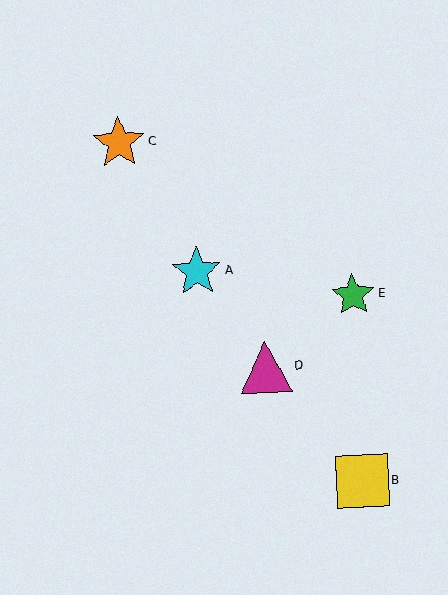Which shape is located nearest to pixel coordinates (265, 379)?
The magenta triangle (labeled D) at (265, 367) is nearest to that location.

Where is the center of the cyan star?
The center of the cyan star is at (197, 272).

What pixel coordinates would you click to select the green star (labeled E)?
Click at (353, 295) to select the green star E.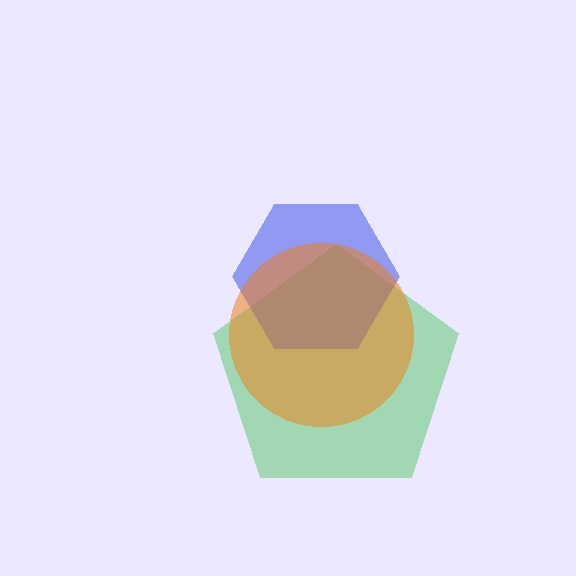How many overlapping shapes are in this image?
There are 3 overlapping shapes in the image.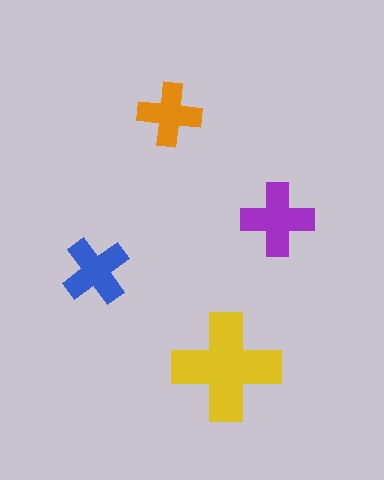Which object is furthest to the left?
The blue cross is leftmost.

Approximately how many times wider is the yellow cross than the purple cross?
About 1.5 times wider.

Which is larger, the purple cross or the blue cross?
The purple one.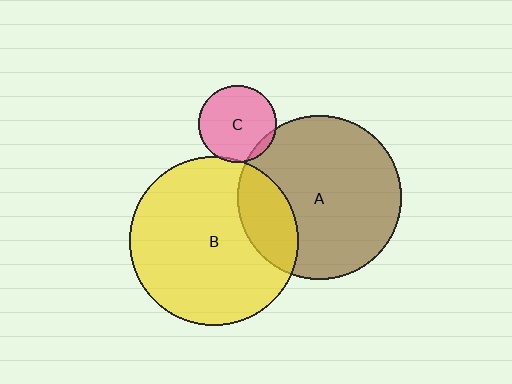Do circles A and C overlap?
Yes.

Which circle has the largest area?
Circle B (yellow).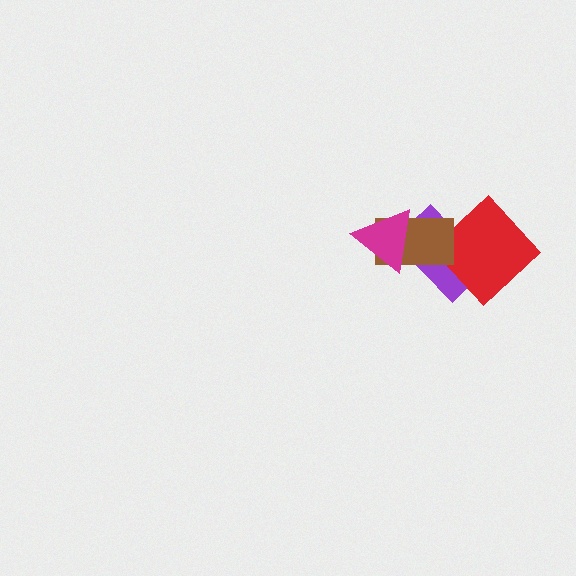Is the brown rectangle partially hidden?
Yes, it is partially covered by another shape.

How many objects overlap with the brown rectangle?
2 objects overlap with the brown rectangle.